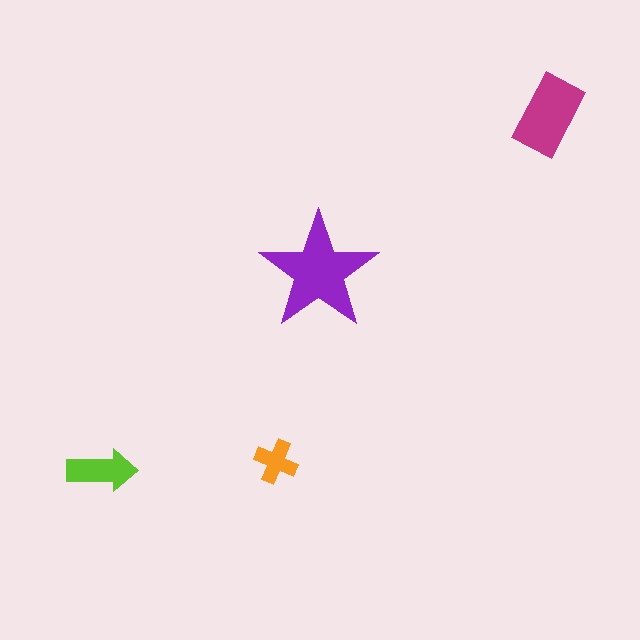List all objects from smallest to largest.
The orange cross, the lime arrow, the magenta rectangle, the purple star.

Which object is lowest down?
The lime arrow is bottommost.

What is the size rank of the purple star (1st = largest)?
1st.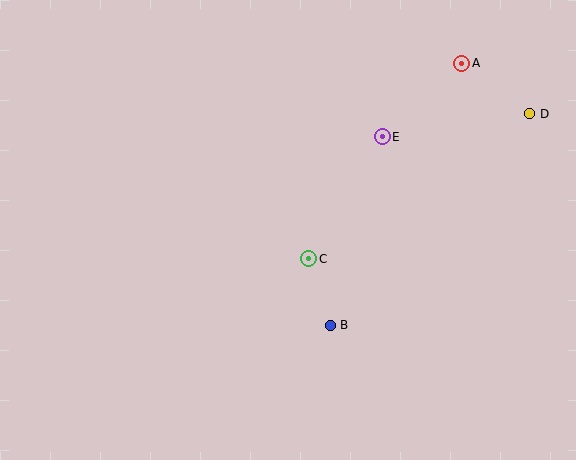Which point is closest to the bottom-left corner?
Point B is closest to the bottom-left corner.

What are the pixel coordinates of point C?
Point C is at (309, 259).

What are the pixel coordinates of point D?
Point D is at (530, 114).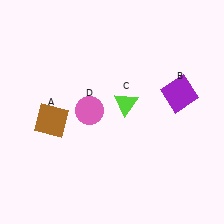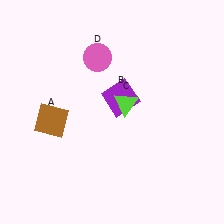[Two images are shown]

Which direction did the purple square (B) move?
The purple square (B) moved left.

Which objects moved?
The objects that moved are: the purple square (B), the pink circle (D).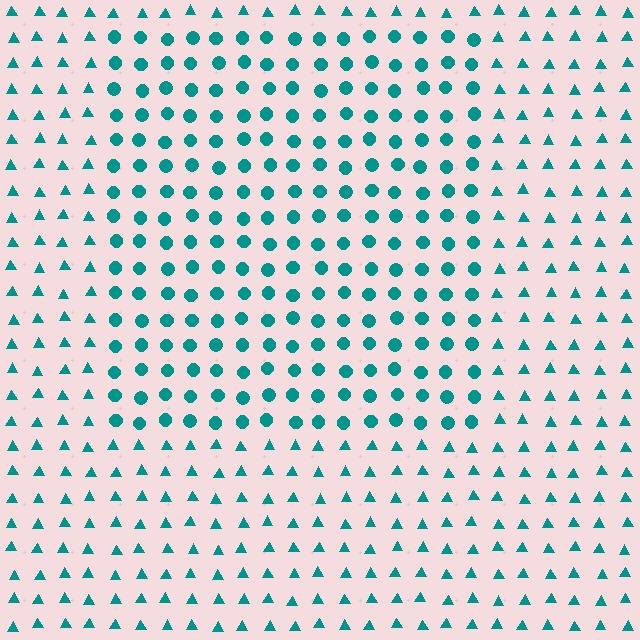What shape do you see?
I see a rectangle.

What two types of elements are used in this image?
The image uses circles inside the rectangle region and triangles outside it.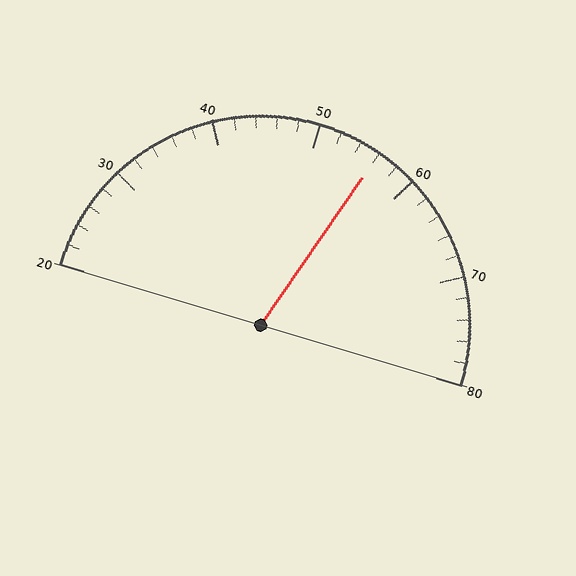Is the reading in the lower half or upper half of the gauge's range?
The reading is in the upper half of the range (20 to 80).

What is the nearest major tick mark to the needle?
The nearest major tick mark is 60.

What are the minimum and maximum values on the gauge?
The gauge ranges from 20 to 80.